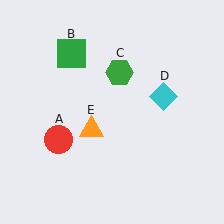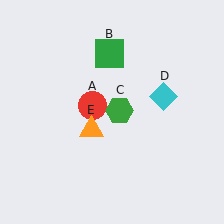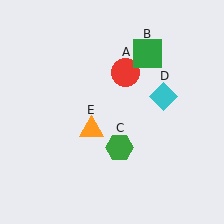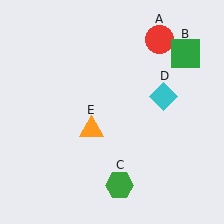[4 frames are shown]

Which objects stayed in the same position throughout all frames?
Cyan diamond (object D) and orange triangle (object E) remained stationary.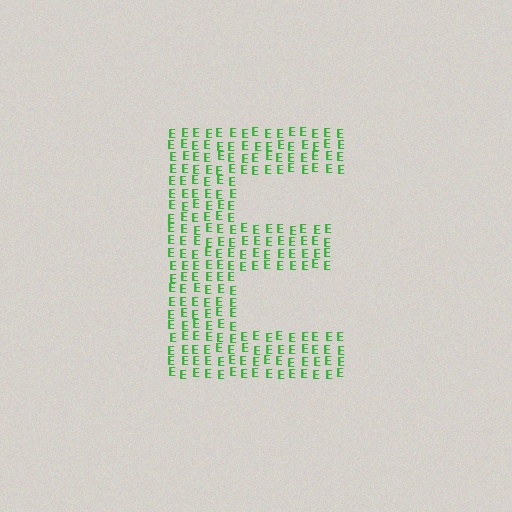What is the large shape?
The large shape is the letter E.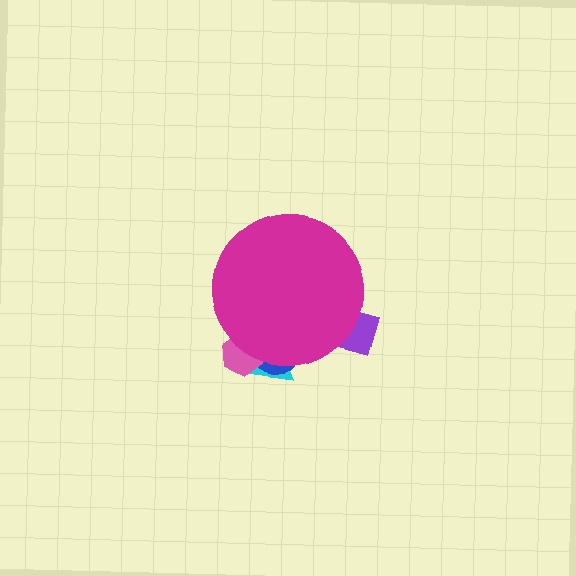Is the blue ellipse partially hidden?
Yes, the blue ellipse is partially hidden behind the magenta circle.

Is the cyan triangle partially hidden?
Yes, the cyan triangle is partially hidden behind the magenta circle.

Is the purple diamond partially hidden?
Yes, the purple diamond is partially hidden behind the magenta circle.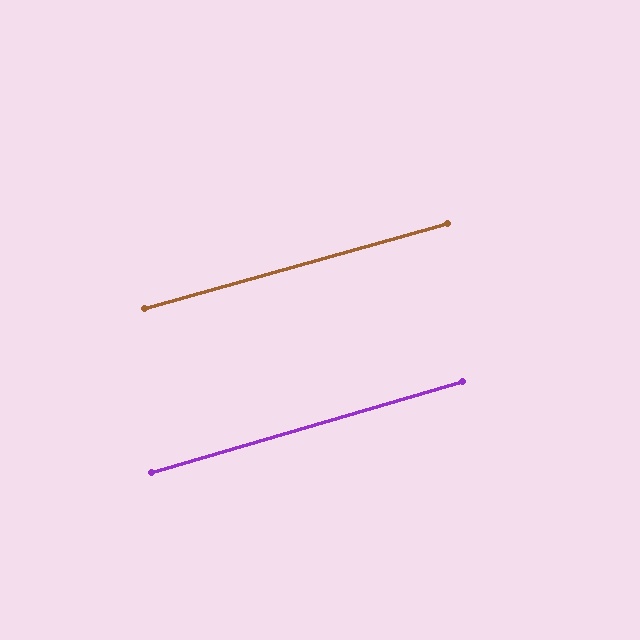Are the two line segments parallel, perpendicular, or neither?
Parallel — their directions differ by only 0.7°.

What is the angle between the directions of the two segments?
Approximately 1 degree.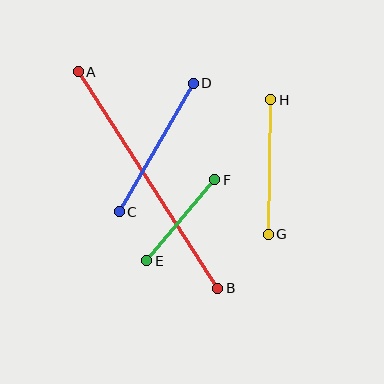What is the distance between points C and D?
The distance is approximately 148 pixels.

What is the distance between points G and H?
The distance is approximately 135 pixels.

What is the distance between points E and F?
The distance is approximately 106 pixels.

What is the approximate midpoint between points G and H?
The midpoint is at approximately (269, 167) pixels.